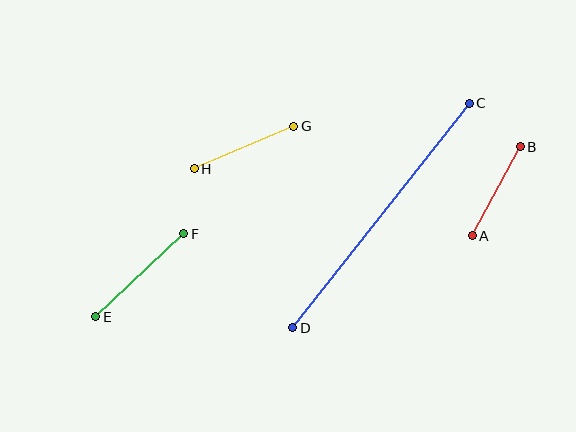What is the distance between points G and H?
The distance is approximately 108 pixels.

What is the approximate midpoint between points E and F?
The midpoint is at approximately (140, 275) pixels.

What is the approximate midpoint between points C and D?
The midpoint is at approximately (381, 215) pixels.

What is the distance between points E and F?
The distance is approximately 121 pixels.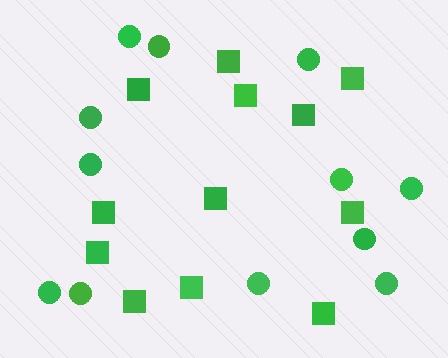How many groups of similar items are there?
There are 2 groups: one group of circles (12) and one group of squares (12).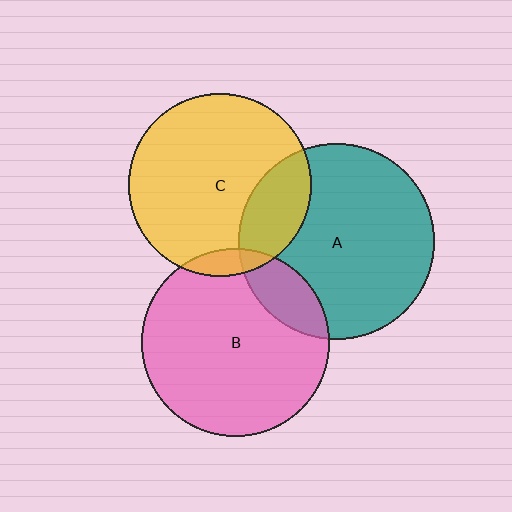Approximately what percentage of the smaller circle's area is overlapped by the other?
Approximately 15%.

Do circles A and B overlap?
Yes.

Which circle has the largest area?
Circle A (teal).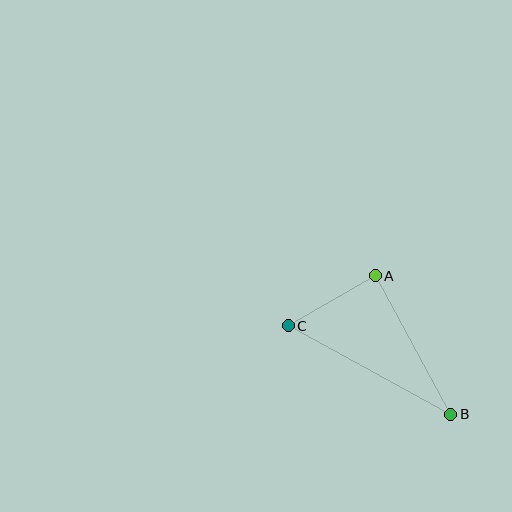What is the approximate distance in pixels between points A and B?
The distance between A and B is approximately 158 pixels.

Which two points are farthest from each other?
Points B and C are farthest from each other.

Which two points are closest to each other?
Points A and C are closest to each other.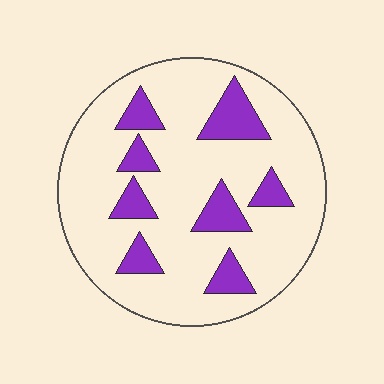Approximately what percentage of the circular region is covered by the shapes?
Approximately 20%.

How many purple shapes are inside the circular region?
8.